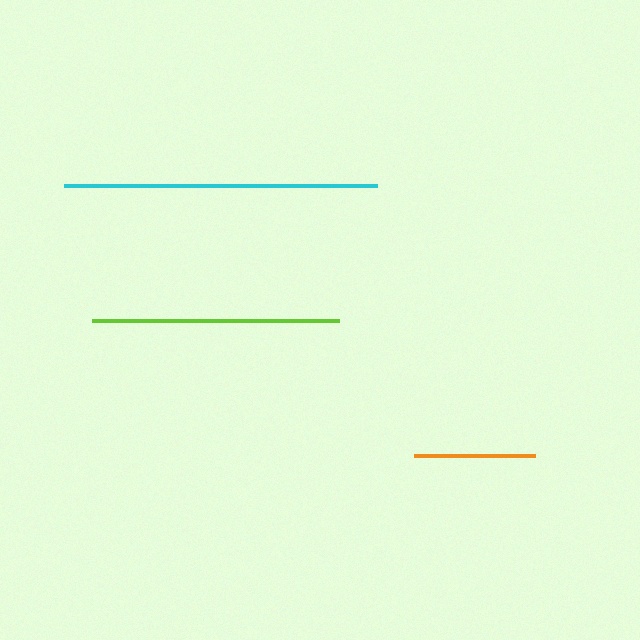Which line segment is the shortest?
The orange line is the shortest at approximately 121 pixels.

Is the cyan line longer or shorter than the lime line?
The cyan line is longer than the lime line.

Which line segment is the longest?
The cyan line is the longest at approximately 313 pixels.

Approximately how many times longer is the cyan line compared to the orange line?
The cyan line is approximately 2.6 times the length of the orange line.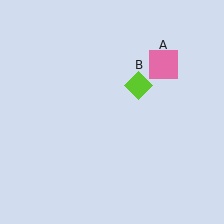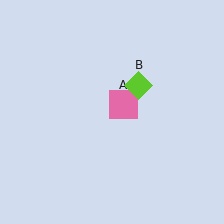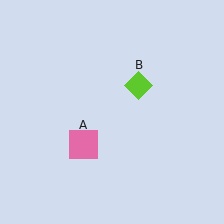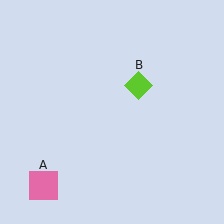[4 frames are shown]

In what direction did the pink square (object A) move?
The pink square (object A) moved down and to the left.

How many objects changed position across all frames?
1 object changed position: pink square (object A).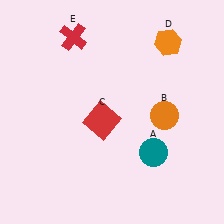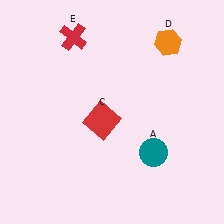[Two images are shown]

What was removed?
The orange circle (B) was removed in Image 2.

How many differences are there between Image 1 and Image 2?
There is 1 difference between the two images.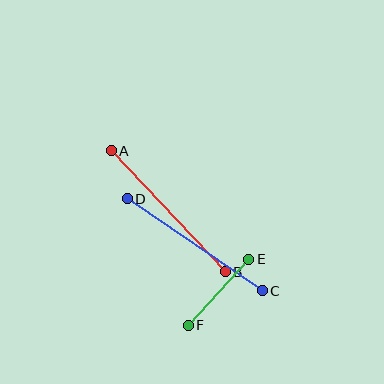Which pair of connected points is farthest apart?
Points A and B are farthest apart.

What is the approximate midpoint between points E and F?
The midpoint is at approximately (218, 292) pixels.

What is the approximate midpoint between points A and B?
The midpoint is at approximately (168, 211) pixels.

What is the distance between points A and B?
The distance is approximately 166 pixels.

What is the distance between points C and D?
The distance is approximately 163 pixels.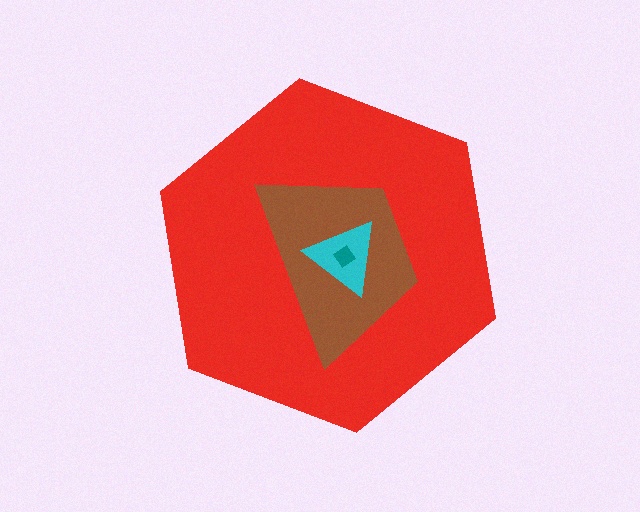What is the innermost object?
The teal diamond.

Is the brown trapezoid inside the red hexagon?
Yes.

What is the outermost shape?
The red hexagon.